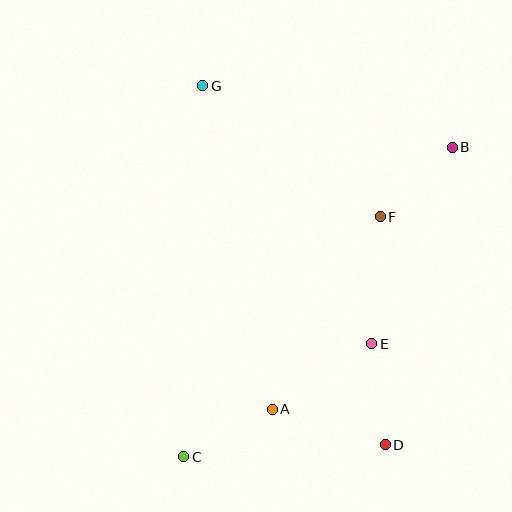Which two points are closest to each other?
Points B and F are closest to each other.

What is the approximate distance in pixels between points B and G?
The distance between B and G is approximately 257 pixels.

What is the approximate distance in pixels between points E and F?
The distance between E and F is approximately 127 pixels.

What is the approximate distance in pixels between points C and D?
The distance between C and D is approximately 202 pixels.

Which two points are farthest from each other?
Points B and C are farthest from each other.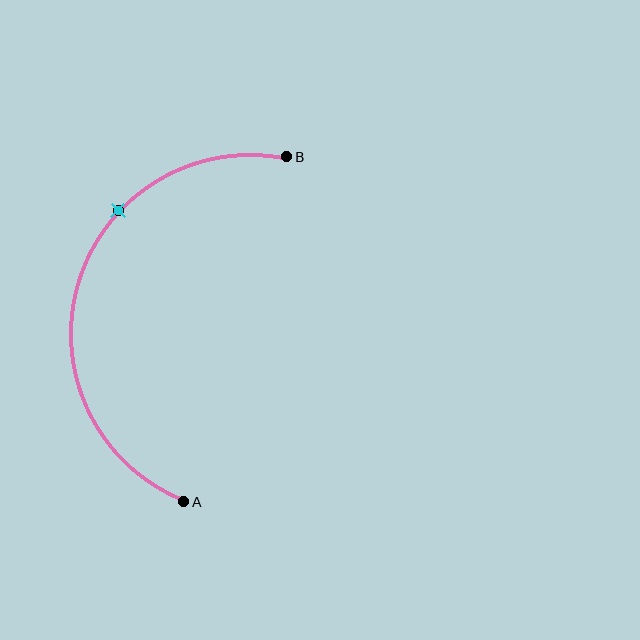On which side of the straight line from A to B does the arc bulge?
The arc bulges to the left of the straight line connecting A and B.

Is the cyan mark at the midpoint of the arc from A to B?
No. The cyan mark lies on the arc but is closer to endpoint B. The arc midpoint would be at the point on the curve equidistant along the arc from both A and B.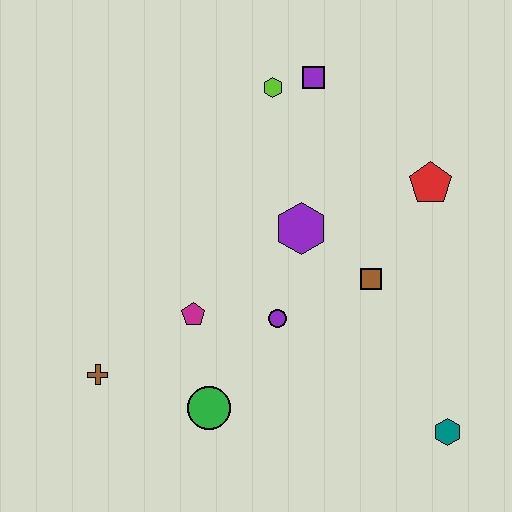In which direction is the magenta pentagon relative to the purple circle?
The magenta pentagon is to the left of the purple circle.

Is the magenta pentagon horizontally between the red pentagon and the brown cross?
Yes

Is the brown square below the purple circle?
No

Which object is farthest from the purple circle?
The purple square is farthest from the purple circle.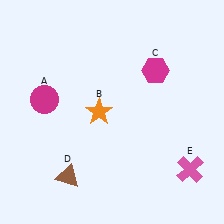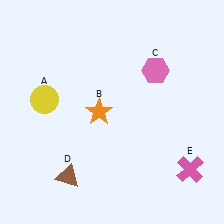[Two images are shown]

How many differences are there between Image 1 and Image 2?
There are 2 differences between the two images.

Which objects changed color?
A changed from magenta to yellow. C changed from magenta to pink.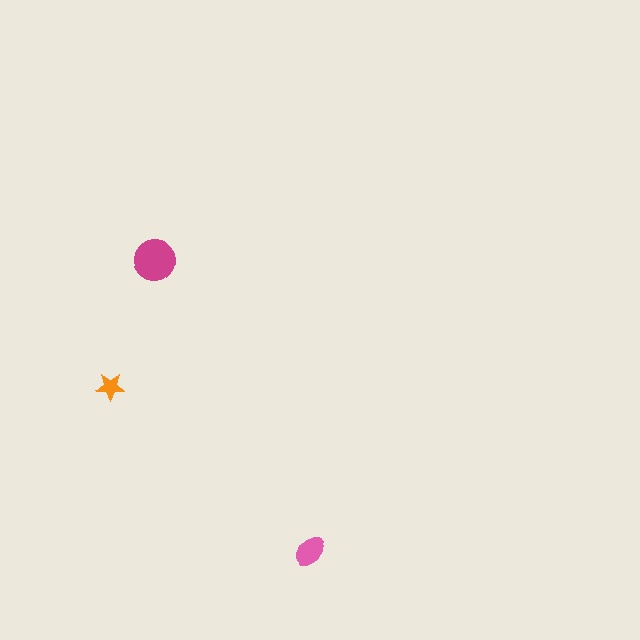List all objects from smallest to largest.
The orange star, the pink ellipse, the magenta circle.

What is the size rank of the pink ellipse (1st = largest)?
2nd.